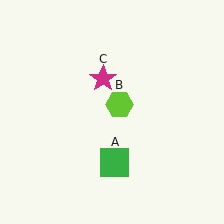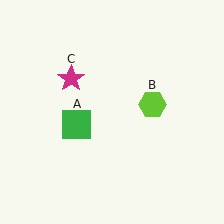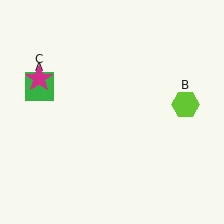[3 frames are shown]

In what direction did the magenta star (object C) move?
The magenta star (object C) moved left.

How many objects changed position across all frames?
3 objects changed position: green square (object A), lime hexagon (object B), magenta star (object C).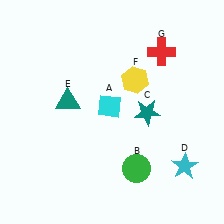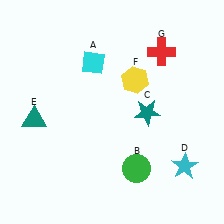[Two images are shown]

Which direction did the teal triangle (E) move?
The teal triangle (E) moved left.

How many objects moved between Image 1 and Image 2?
2 objects moved between the two images.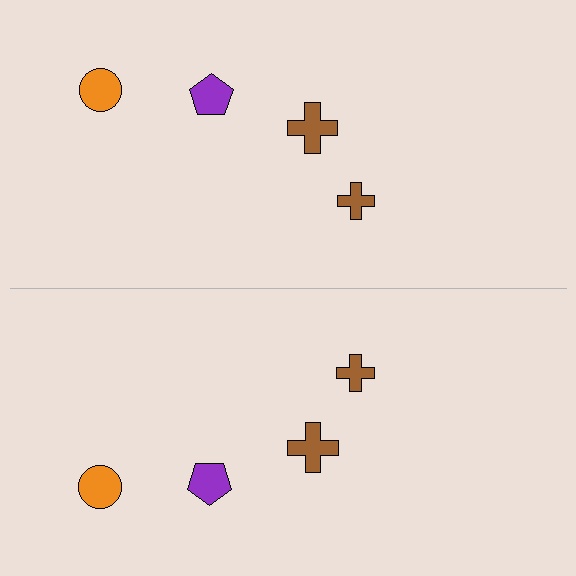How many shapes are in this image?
There are 8 shapes in this image.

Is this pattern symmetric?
Yes, this pattern has bilateral (reflection) symmetry.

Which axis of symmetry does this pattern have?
The pattern has a horizontal axis of symmetry running through the center of the image.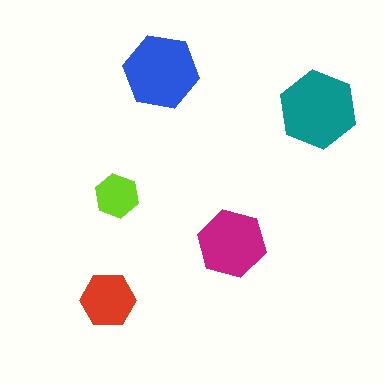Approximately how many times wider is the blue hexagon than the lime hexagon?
About 1.5 times wider.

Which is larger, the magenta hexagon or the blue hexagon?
The blue one.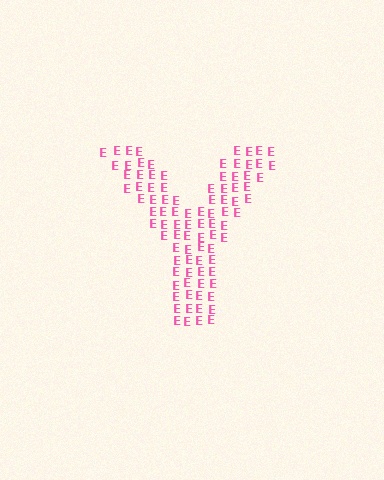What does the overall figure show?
The overall figure shows the letter Y.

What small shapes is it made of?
It is made of small letter E's.